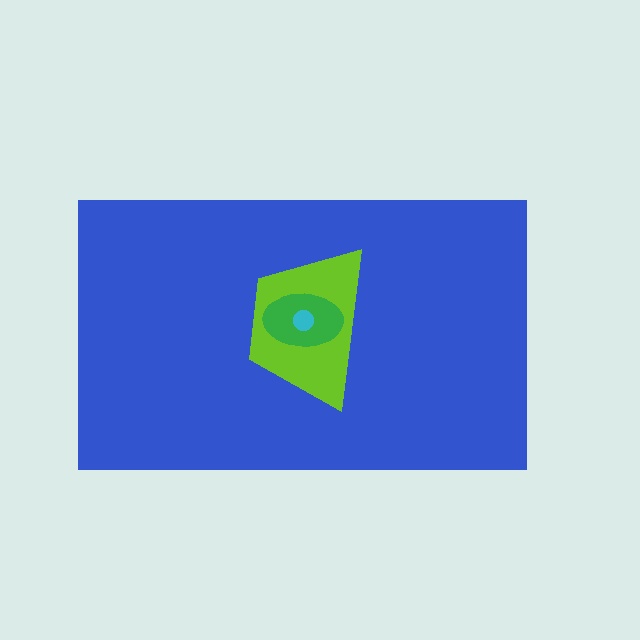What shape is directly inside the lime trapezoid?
The green ellipse.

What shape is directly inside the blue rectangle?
The lime trapezoid.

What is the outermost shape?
The blue rectangle.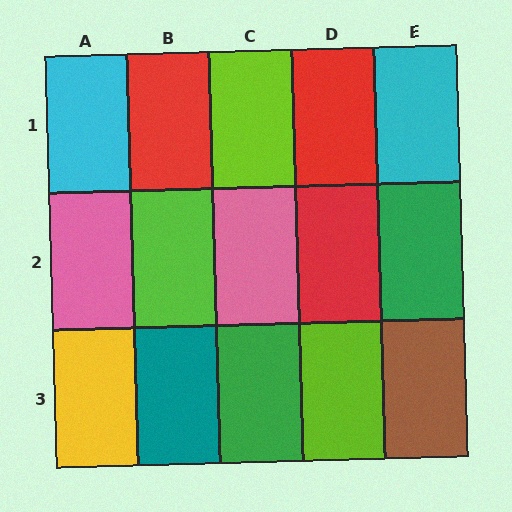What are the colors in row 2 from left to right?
Pink, lime, pink, red, green.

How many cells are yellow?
1 cell is yellow.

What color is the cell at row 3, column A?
Yellow.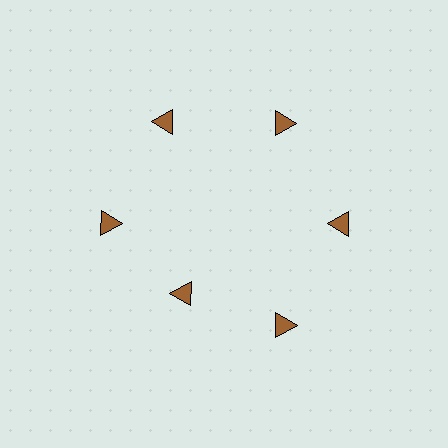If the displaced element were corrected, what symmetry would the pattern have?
It would have 6-fold rotational symmetry — the pattern would map onto itself every 60 degrees.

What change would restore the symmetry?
The symmetry would be restored by moving it outward, back onto the ring so that all 6 triangles sit at equal angles and equal distance from the center.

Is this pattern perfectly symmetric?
No. The 6 brown triangles are arranged in a ring, but one element near the 7 o'clock position is pulled inward toward the center, breaking the 6-fold rotational symmetry.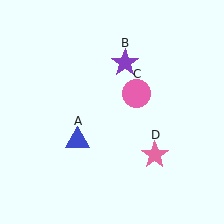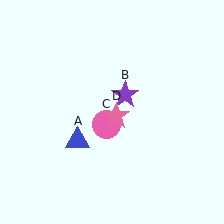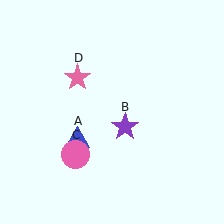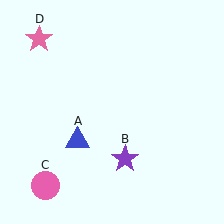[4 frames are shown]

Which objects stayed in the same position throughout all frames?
Blue triangle (object A) remained stationary.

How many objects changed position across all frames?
3 objects changed position: purple star (object B), pink circle (object C), pink star (object D).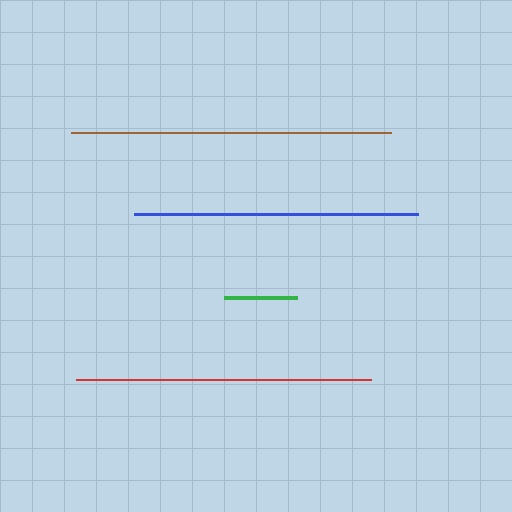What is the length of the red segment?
The red segment is approximately 295 pixels long.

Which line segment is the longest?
The brown line is the longest at approximately 320 pixels.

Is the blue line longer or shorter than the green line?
The blue line is longer than the green line.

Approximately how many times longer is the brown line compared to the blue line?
The brown line is approximately 1.1 times the length of the blue line.